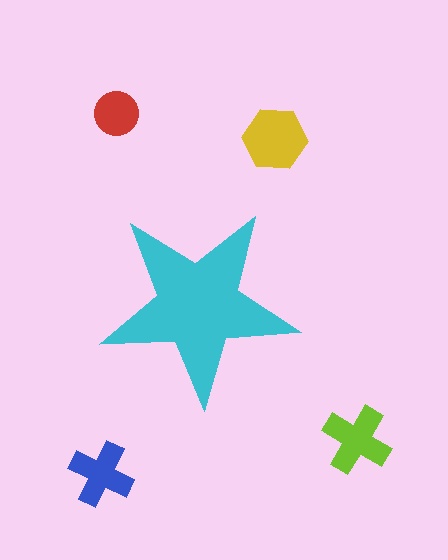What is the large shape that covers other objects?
A cyan star.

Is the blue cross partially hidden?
No, the blue cross is fully visible.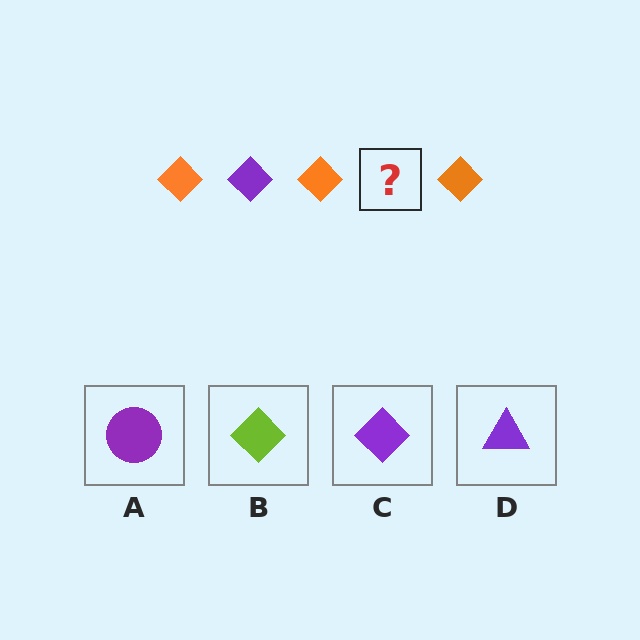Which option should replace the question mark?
Option C.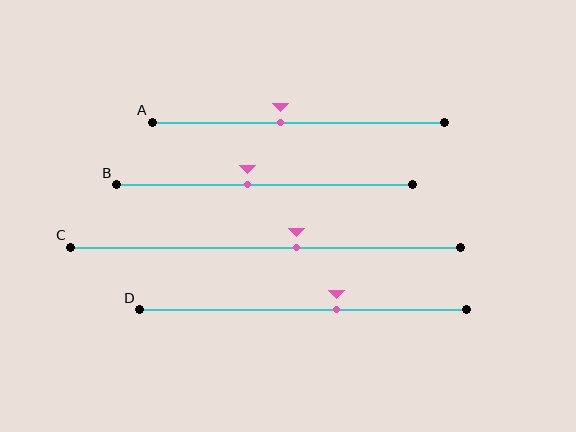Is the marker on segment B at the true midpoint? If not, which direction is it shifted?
No, the marker on segment B is shifted to the left by about 6% of the segment length.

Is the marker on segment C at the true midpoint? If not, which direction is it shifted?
No, the marker on segment C is shifted to the right by about 8% of the segment length.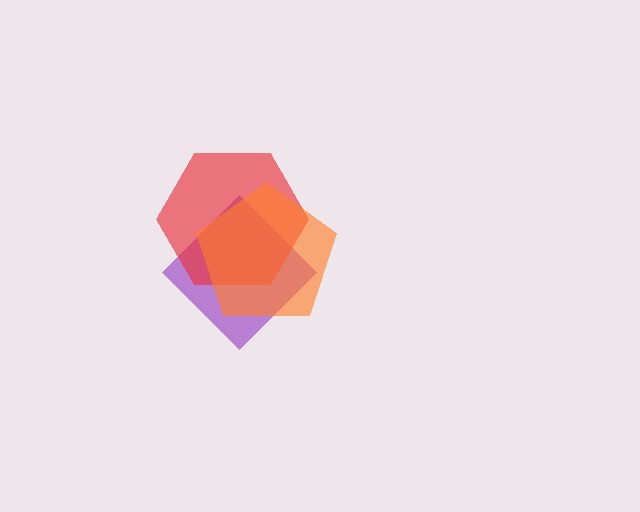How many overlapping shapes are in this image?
There are 3 overlapping shapes in the image.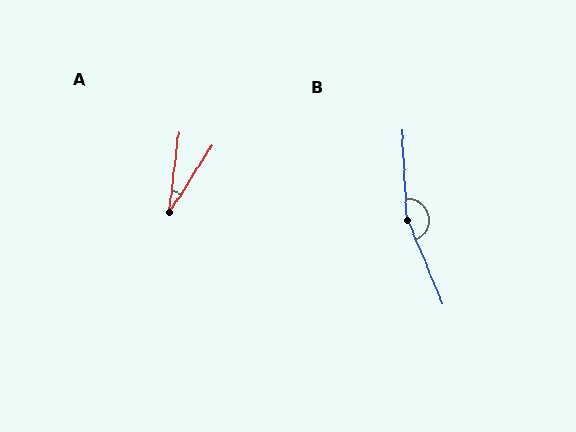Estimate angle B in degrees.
Approximately 160 degrees.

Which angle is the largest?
B, at approximately 160 degrees.